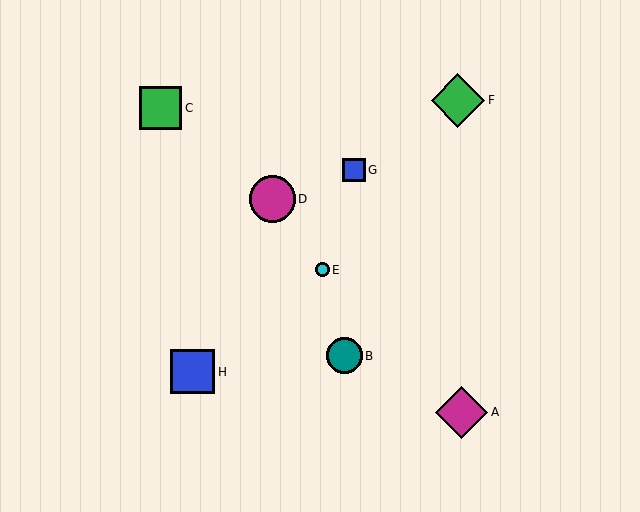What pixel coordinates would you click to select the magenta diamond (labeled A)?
Click at (462, 412) to select the magenta diamond A.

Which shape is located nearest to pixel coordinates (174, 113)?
The green square (labeled C) at (161, 108) is nearest to that location.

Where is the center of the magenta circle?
The center of the magenta circle is at (272, 199).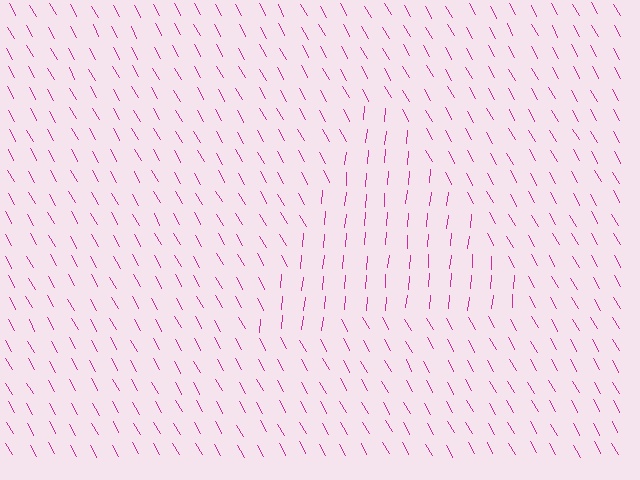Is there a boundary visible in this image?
Yes, there is a texture boundary formed by a change in line orientation.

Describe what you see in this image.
The image is filled with small magenta line segments. A triangle region in the image has lines oriented differently from the surrounding lines, creating a visible texture boundary.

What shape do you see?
I see a triangle.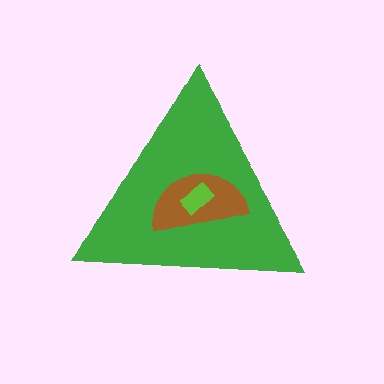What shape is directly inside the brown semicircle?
The lime rectangle.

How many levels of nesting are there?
3.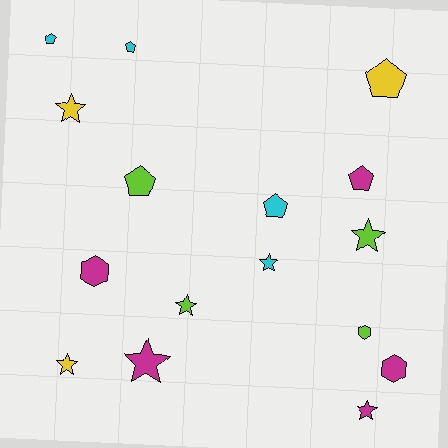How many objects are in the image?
There are 16 objects.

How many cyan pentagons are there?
There are 3 cyan pentagons.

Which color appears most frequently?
Magenta, with 5 objects.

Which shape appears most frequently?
Star, with 7 objects.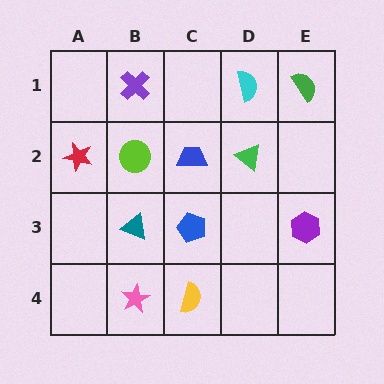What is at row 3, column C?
A blue pentagon.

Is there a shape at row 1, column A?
No, that cell is empty.